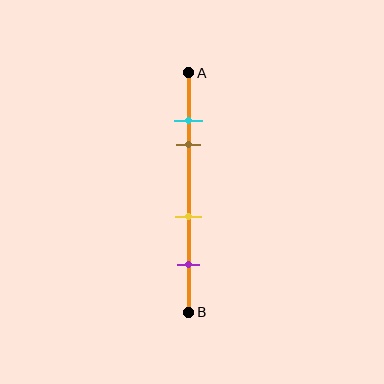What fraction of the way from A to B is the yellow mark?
The yellow mark is approximately 60% (0.6) of the way from A to B.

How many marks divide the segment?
There are 4 marks dividing the segment.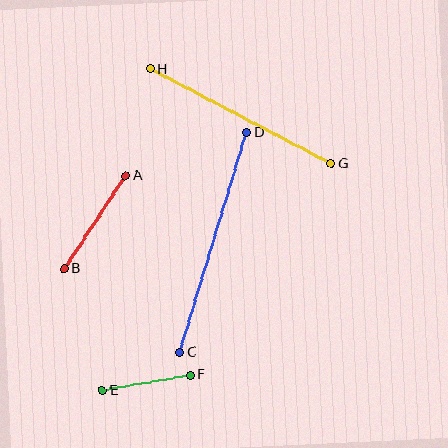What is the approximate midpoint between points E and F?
The midpoint is at approximately (146, 383) pixels.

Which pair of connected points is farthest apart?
Points C and D are farthest apart.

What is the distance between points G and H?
The distance is approximately 204 pixels.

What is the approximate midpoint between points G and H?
The midpoint is at approximately (241, 116) pixels.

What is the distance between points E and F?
The distance is approximately 89 pixels.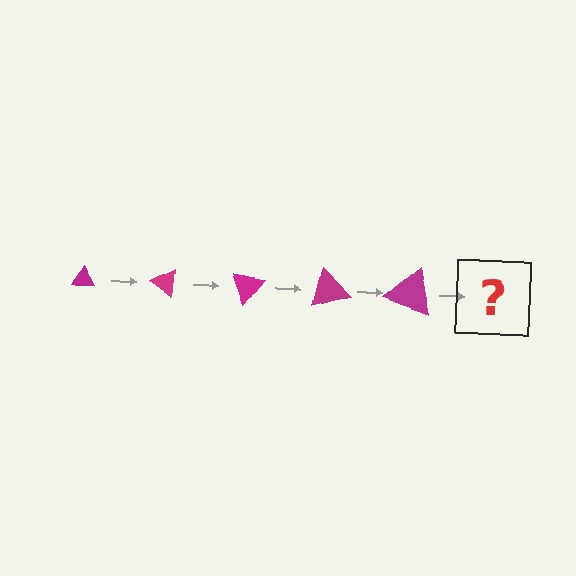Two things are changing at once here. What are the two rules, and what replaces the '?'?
The two rules are that the triangle grows larger each step and it rotates 35 degrees each step. The '?' should be a triangle, larger than the previous one and rotated 175 degrees from the start.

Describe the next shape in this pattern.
It should be a triangle, larger than the previous one and rotated 175 degrees from the start.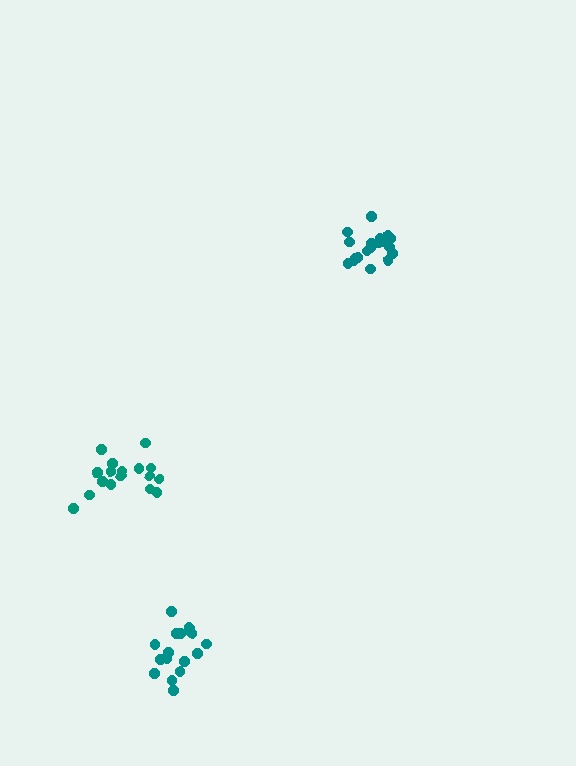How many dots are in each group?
Group 1: 19 dots, Group 2: 17 dots, Group 3: 16 dots (52 total).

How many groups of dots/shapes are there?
There are 3 groups.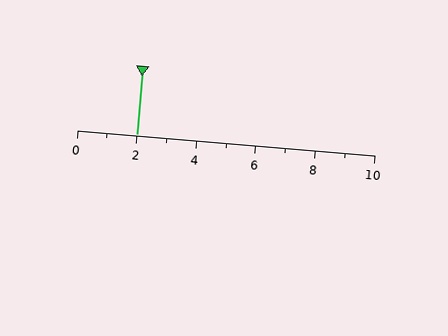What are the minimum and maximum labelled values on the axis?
The axis runs from 0 to 10.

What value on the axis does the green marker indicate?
The marker indicates approximately 2.